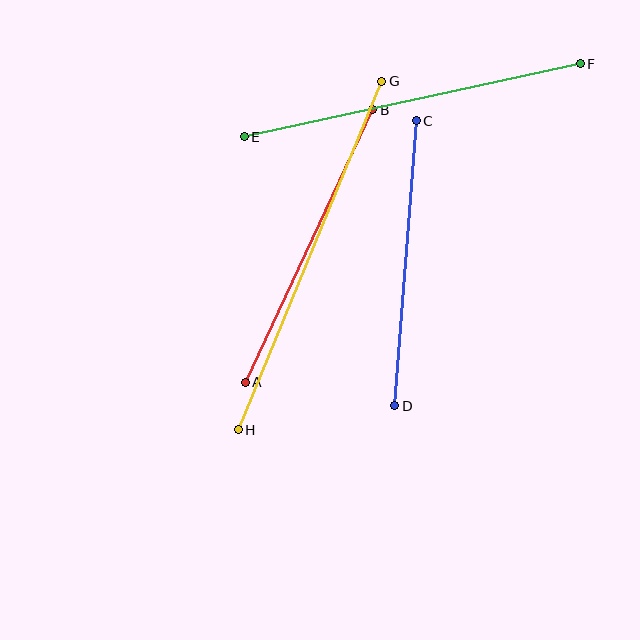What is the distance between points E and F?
The distance is approximately 344 pixels.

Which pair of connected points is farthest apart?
Points G and H are farthest apart.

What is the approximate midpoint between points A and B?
The midpoint is at approximately (309, 246) pixels.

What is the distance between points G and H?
The distance is approximately 376 pixels.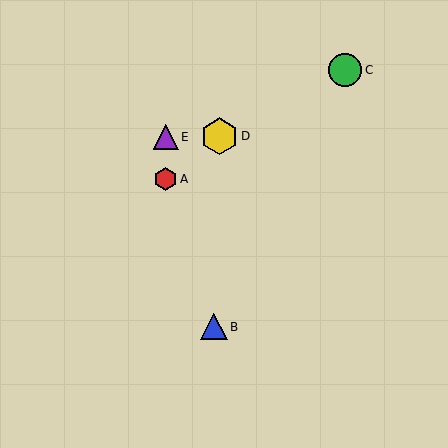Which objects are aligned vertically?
Objects A, E are aligned vertically.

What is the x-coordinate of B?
Object B is at x≈214.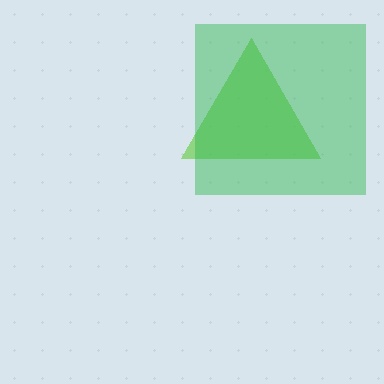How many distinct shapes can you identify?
There are 2 distinct shapes: a lime triangle, a green square.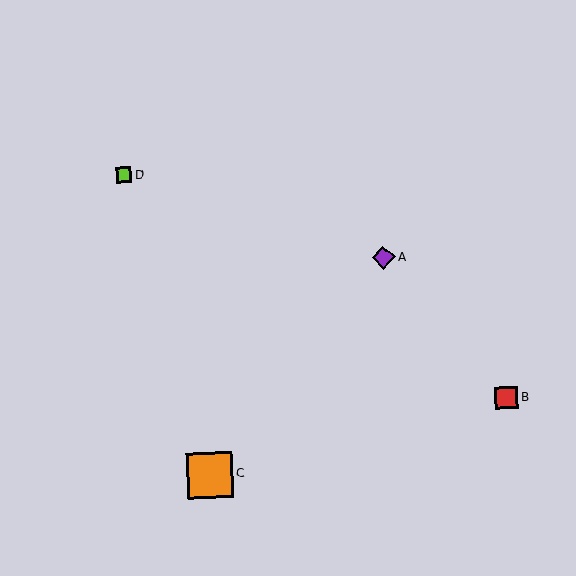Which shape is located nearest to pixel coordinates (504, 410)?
The red square (labeled B) at (506, 398) is nearest to that location.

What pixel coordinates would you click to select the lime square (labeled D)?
Click at (124, 175) to select the lime square D.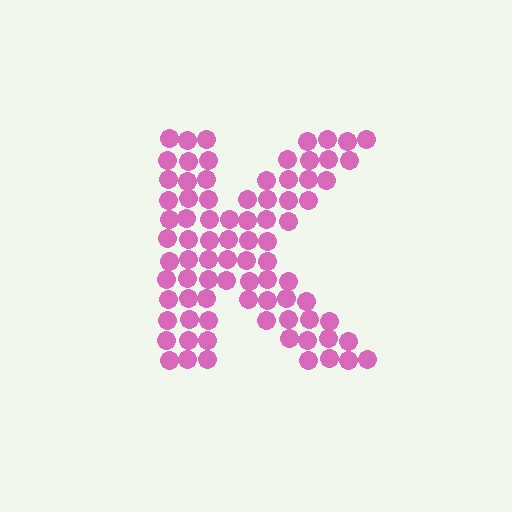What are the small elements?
The small elements are circles.